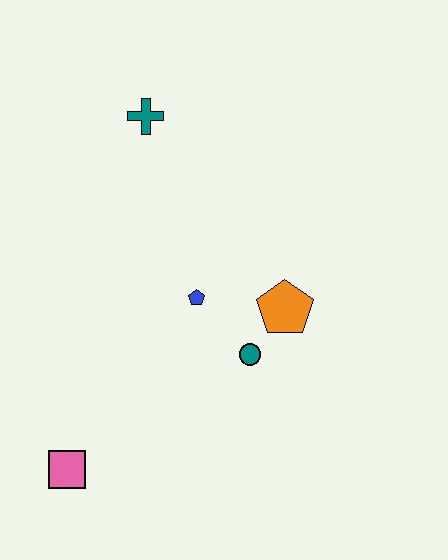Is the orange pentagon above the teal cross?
No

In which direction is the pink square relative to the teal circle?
The pink square is to the left of the teal circle.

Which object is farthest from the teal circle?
The teal cross is farthest from the teal circle.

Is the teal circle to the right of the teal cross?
Yes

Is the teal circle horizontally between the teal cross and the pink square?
No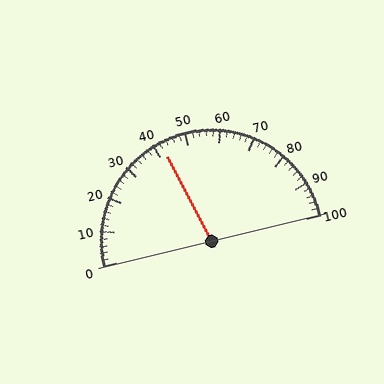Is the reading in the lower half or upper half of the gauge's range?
The reading is in the lower half of the range (0 to 100).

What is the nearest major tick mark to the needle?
The nearest major tick mark is 40.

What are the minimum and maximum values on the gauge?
The gauge ranges from 0 to 100.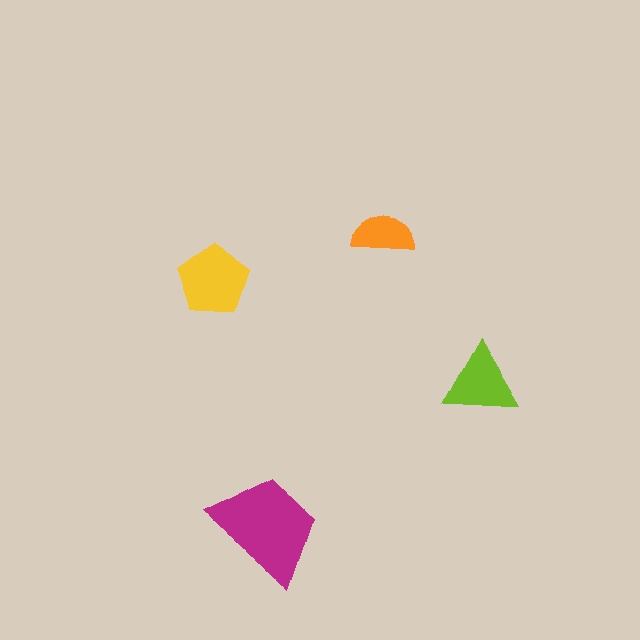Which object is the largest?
The magenta trapezoid.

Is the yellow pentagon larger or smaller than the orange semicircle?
Larger.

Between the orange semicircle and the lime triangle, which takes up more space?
The lime triangle.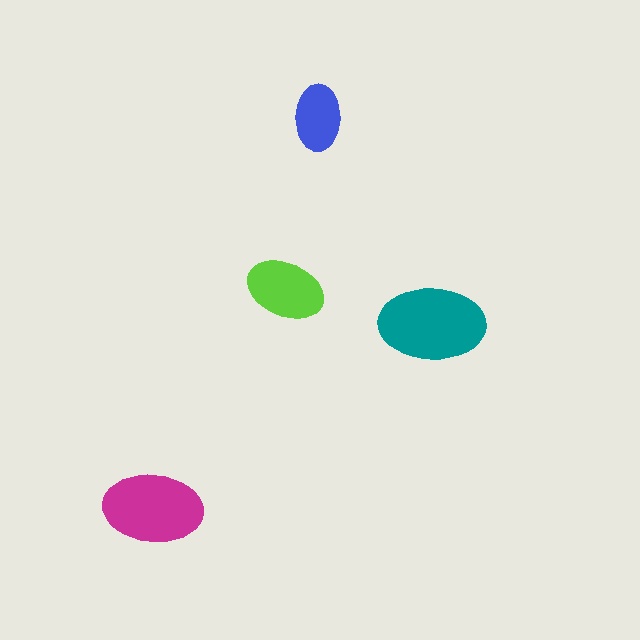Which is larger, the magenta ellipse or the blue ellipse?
The magenta one.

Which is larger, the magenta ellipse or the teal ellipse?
The teal one.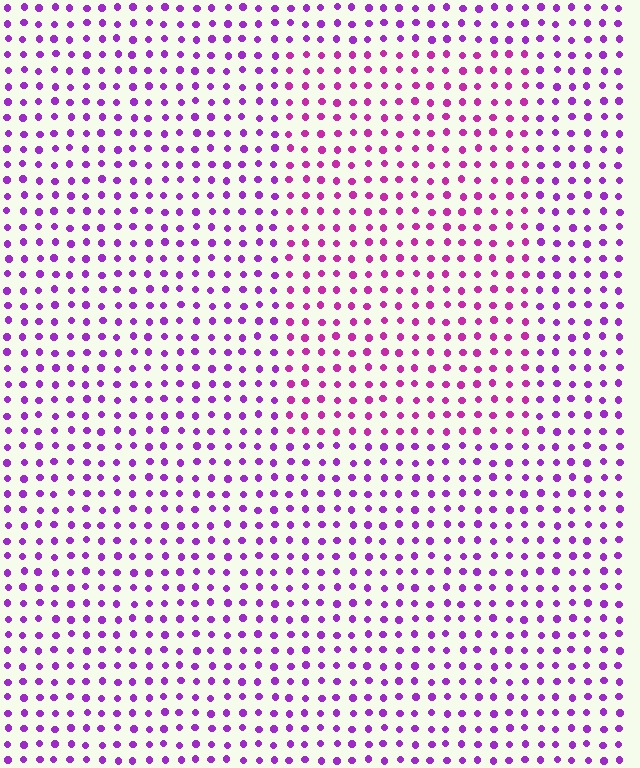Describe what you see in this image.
The image is filled with small purple elements in a uniform arrangement. A rectangle-shaped region is visible where the elements are tinted to a slightly different hue, forming a subtle color boundary.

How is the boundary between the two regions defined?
The boundary is defined purely by a slight shift in hue (about 27 degrees). Spacing, size, and orientation are identical on both sides.